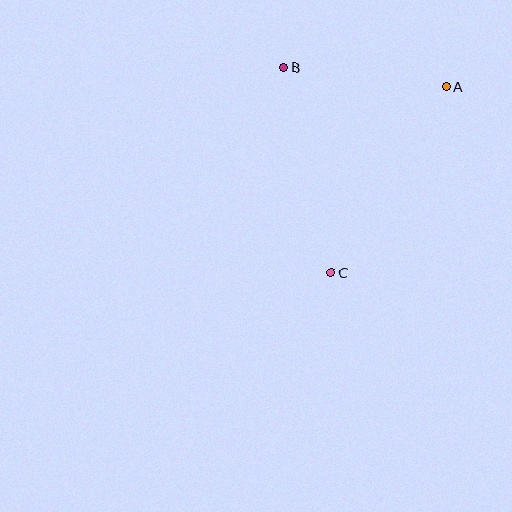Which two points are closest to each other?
Points A and B are closest to each other.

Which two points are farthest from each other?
Points A and C are farthest from each other.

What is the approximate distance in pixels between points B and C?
The distance between B and C is approximately 211 pixels.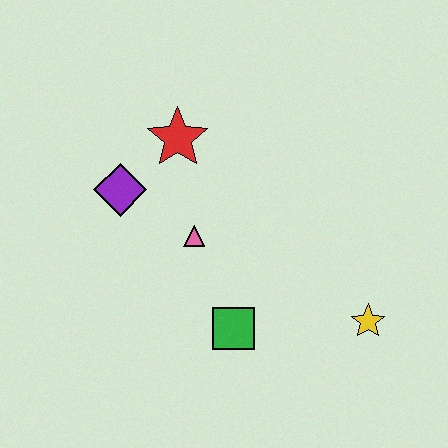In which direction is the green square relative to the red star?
The green square is below the red star.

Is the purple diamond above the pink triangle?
Yes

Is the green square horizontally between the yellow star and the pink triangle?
Yes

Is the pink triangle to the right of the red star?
Yes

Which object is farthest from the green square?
The red star is farthest from the green square.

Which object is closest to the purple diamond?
The red star is closest to the purple diamond.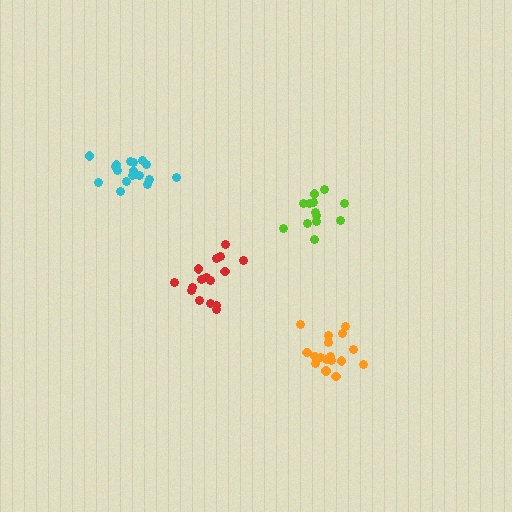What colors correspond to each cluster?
The clusters are colored: orange, lime, cyan, red.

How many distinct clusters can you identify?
There are 4 distinct clusters.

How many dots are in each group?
Group 1: 17 dots, Group 2: 13 dots, Group 3: 17 dots, Group 4: 16 dots (63 total).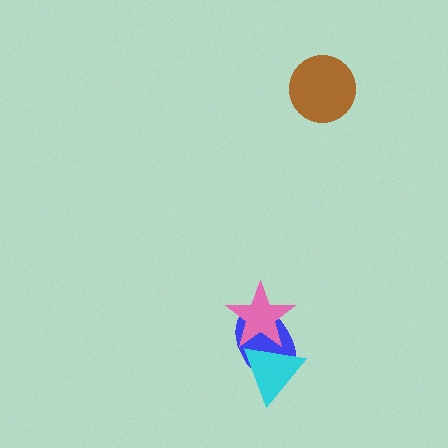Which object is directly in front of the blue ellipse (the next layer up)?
The cyan triangle is directly in front of the blue ellipse.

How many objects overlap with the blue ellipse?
2 objects overlap with the blue ellipse.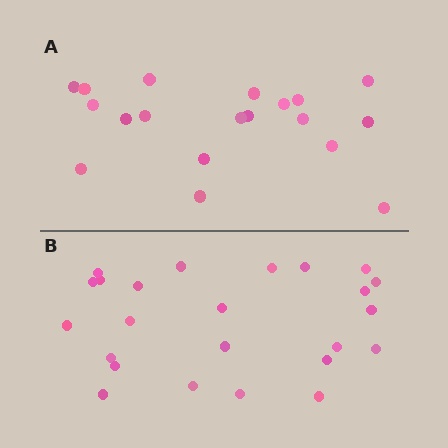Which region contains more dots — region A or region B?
Region B (the bottom region) has more dots.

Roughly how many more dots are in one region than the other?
Region B has about 5 more dots than region A.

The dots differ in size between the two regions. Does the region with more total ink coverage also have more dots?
No. Region A has more total ink coverage because its dots are larger, but region B actually contains more individual dots. Total area can be misleading — the number of items is what matters here.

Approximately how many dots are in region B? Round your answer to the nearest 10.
About 20 dots. (The exact count is 24, which rounds to 20.)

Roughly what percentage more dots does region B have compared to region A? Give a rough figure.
About 25% more.